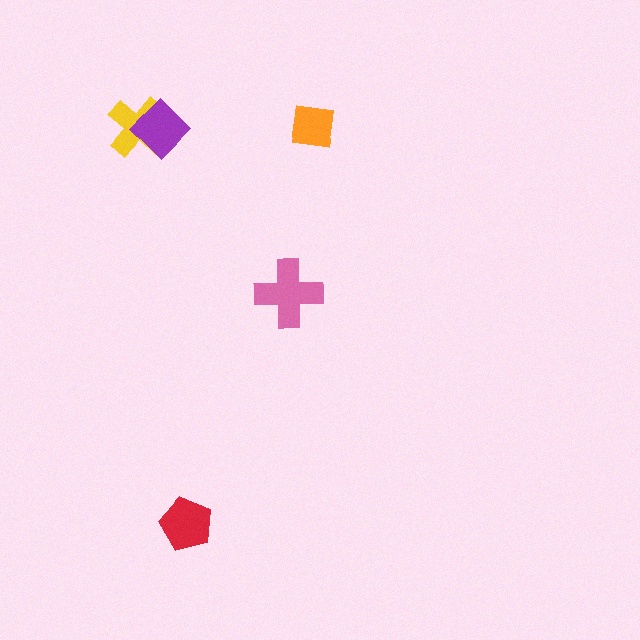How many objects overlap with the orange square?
0 objects overlap with the orange square.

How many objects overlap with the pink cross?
0 objects overlap with the pink cross.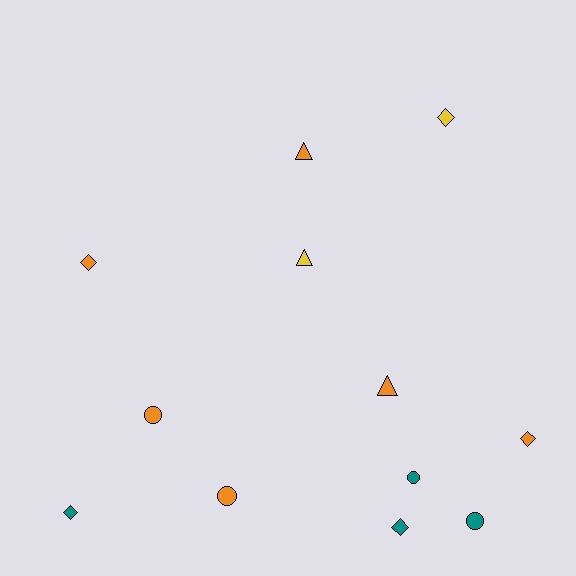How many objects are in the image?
There are 12 objects.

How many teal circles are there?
There are 2 teal circles.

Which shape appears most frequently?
Diamond, with 5 objects.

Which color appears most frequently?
Orange, with 6 objects.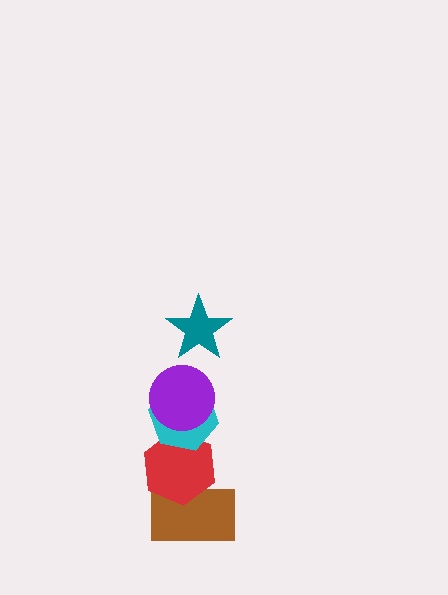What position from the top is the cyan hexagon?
The cyan hexagon is 3rd from the top.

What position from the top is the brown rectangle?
The brown rectangle is 5th from the top.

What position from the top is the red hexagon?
The red hexagon is 4th from the top.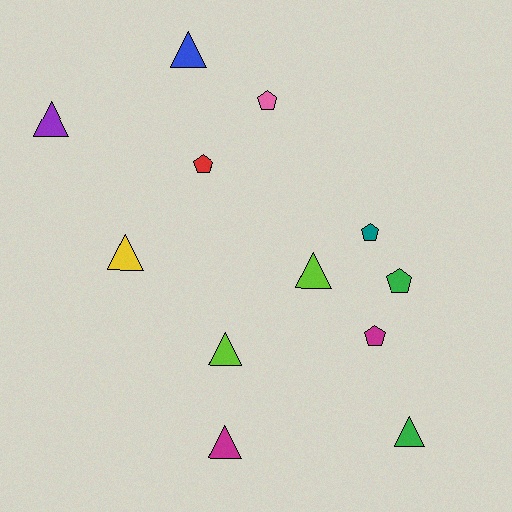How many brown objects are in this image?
There are no brown objects.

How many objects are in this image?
There are 12 objects.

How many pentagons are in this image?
There are 5 pentagons.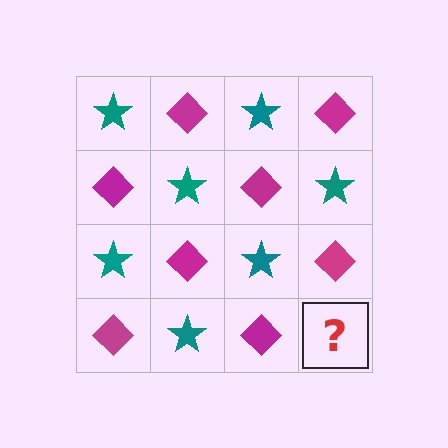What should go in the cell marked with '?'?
The missing cell should contain a teal star.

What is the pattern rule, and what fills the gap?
The rule is that it alternates teal star and magenta diamond in a checkerboard pattern. The gap should be filled with a teal star.